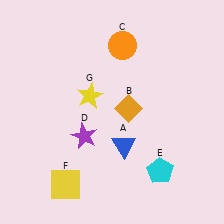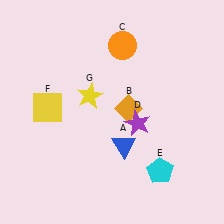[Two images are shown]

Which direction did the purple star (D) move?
The purple star (D) moved right.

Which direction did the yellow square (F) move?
The yellow square (F) moved up.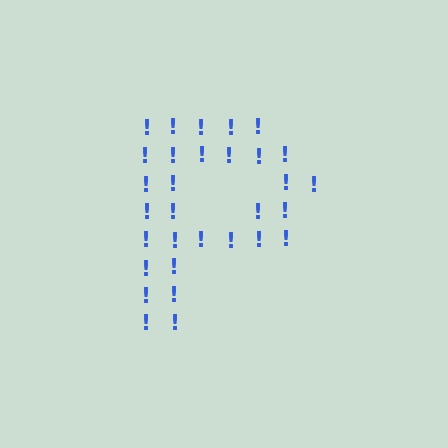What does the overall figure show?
The overall figure shows the letter P.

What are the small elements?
The small elements are exclamation marks.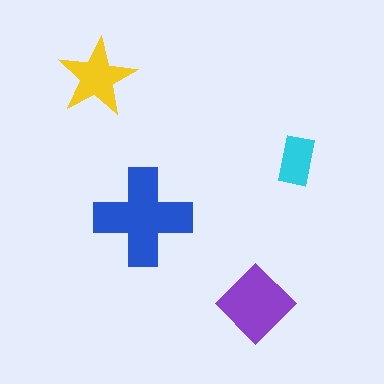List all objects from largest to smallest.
The blue cross, the purple diamond, the yellow star, the cyan rectangle.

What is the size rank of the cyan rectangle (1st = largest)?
4th.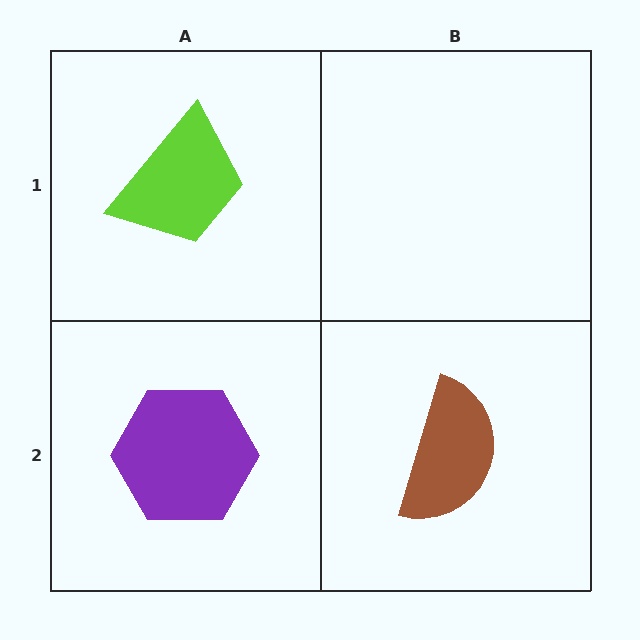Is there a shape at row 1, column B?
No, that cell is empty.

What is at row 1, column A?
A lime trapezoid.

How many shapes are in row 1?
1 shape.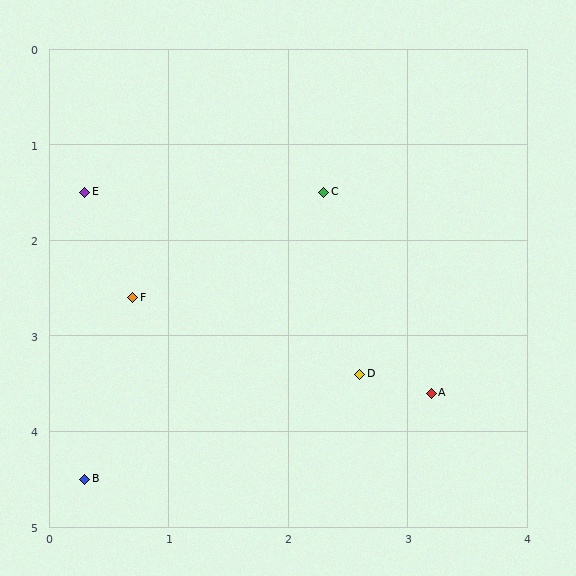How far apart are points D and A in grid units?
Points D and A are about 0.6 grid units apart.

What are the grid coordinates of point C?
Point C is at approximately (2.3, 1.5).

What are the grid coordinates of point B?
Point B is at approximately (0.3, 4.5).